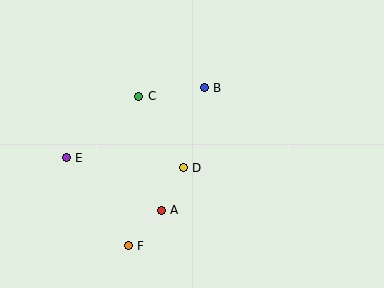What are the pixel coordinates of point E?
Point E is at (66, 158).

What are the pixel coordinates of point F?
Point F is at (128, 246).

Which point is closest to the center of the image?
Point D at (183, 168) is closest to the center.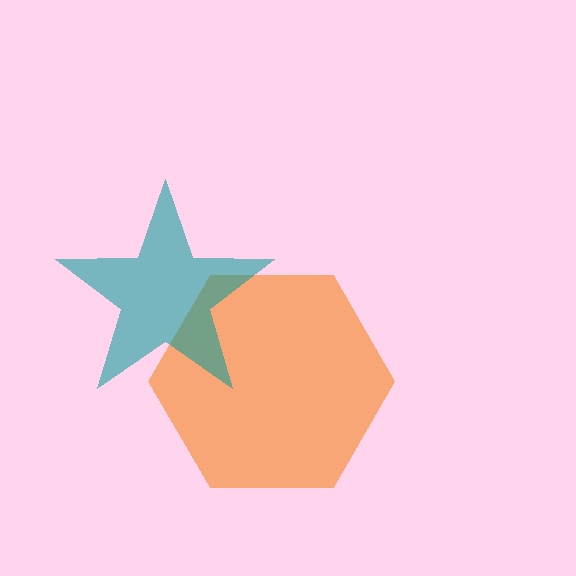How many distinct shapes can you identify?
There are 2 distinct shapes: an orange hexagon, a teal star.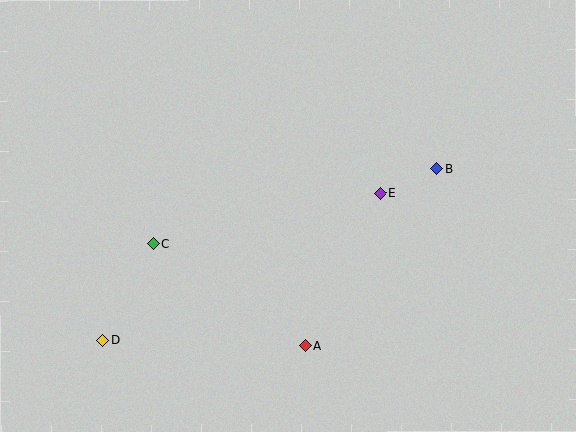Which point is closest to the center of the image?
Point E at (380, 194) is closest to the center.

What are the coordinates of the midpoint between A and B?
The midpoint between A and B is at (371, 257).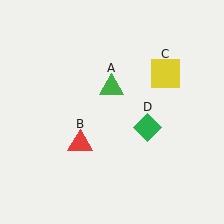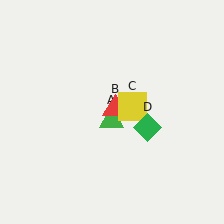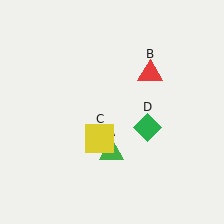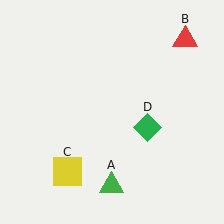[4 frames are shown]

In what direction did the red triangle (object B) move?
The red triangle (object B) moved up and to the right.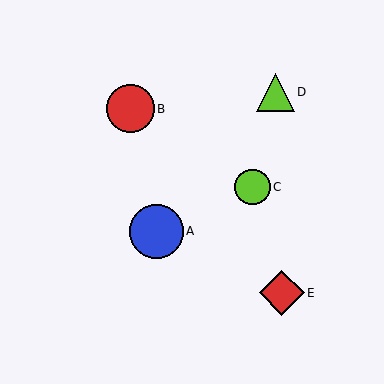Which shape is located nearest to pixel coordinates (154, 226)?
The blue circle (labeled A) at (157, 231) is nearest to that location.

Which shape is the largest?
The blue circle (labeled A) is the largest.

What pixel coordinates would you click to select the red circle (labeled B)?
Click at (131, 109) to select the red circle B.